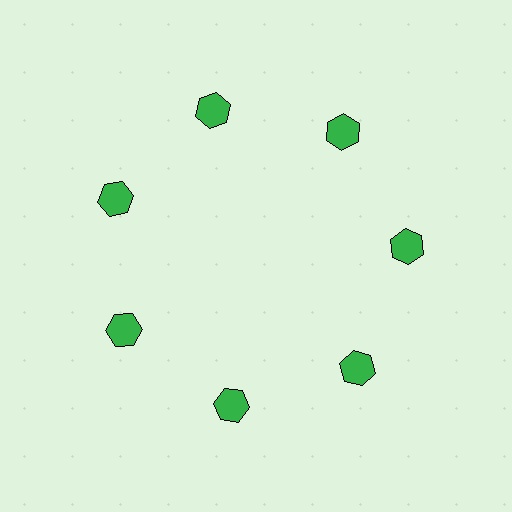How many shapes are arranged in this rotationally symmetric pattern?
There are 7 shapes, arranged in 7 groups of 1.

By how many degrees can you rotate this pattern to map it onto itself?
The pattern maps onto itself every 51 degrees of rotation.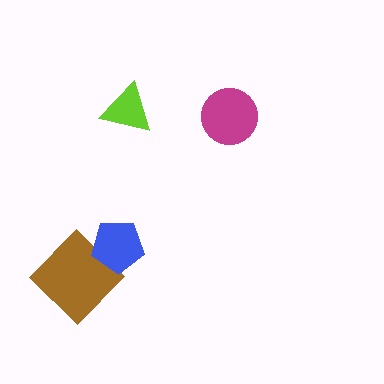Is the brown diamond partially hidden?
Yes, it is partially covered by another shape.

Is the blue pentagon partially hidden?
No, no other shape covers it.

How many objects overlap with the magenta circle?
0 objects overlap with the magenta circle.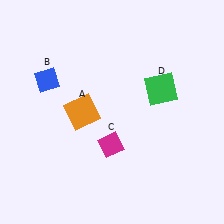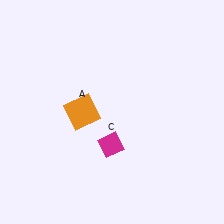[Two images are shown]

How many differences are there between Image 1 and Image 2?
There are 2 differences between the two images.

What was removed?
The green square (D), the blue diamond (B) were removed in Image 2.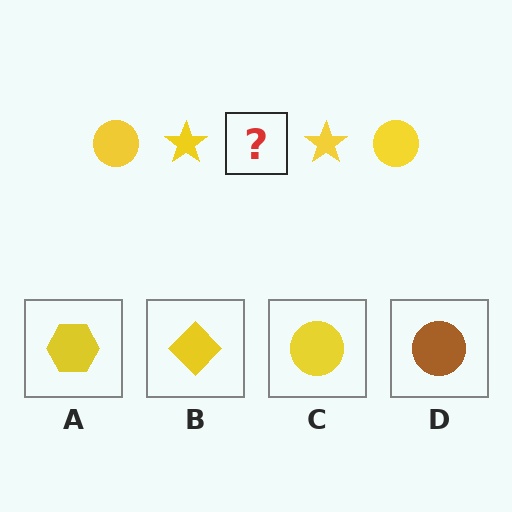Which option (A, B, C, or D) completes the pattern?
C.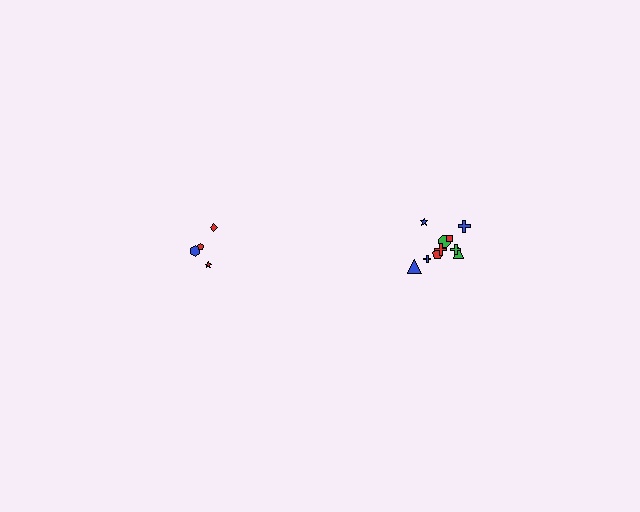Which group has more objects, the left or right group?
The right group.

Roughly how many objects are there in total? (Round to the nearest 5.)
Roughly 15 objects in total.